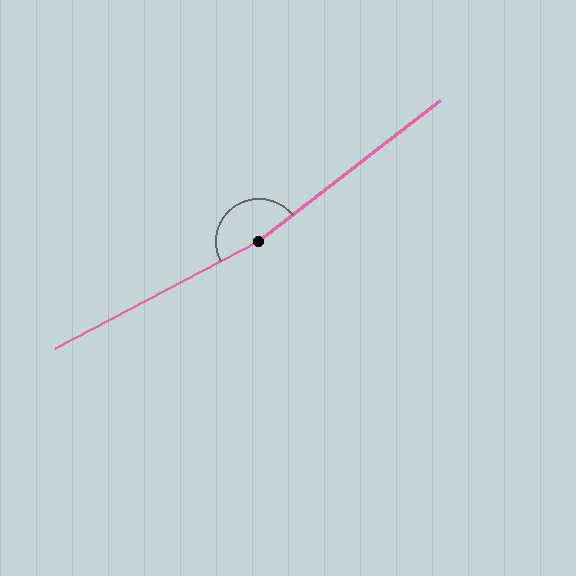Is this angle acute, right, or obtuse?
It is obtuse.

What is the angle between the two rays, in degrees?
Approximately 170 degrees.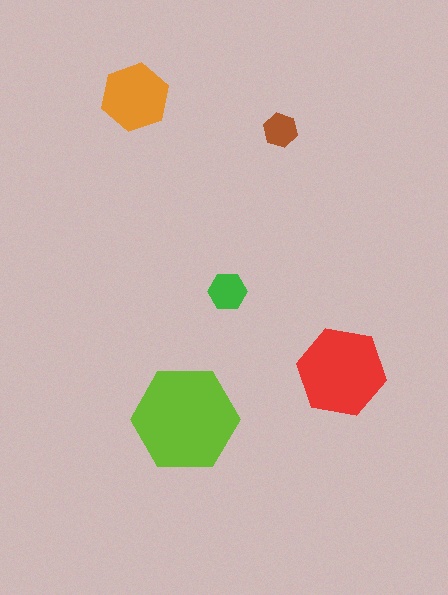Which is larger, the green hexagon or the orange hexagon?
The orange one.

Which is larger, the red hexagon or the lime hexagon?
The lime one.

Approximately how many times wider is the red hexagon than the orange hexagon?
About 1.5 times wider.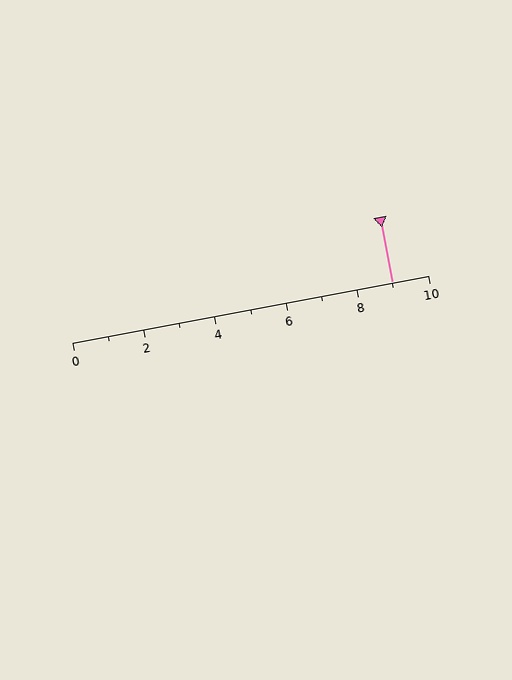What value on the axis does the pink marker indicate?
The marker indicates approximately 9.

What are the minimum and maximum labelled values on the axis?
The axis runs from 0 to 10.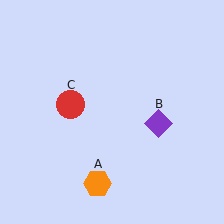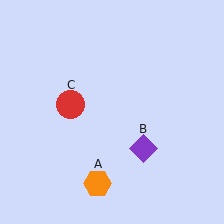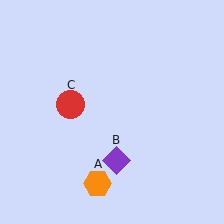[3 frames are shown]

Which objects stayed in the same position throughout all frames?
Orange hexagon (object A) and red circle (object C) remained stationary.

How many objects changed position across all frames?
1 object changed position: purple diamond (object B).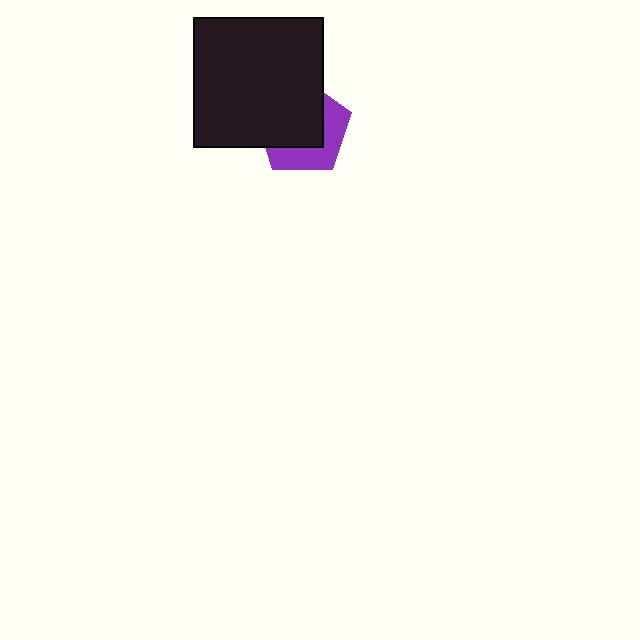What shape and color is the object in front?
The object in front is a black square.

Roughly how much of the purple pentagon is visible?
A small part of it is visible (roughly 41%).